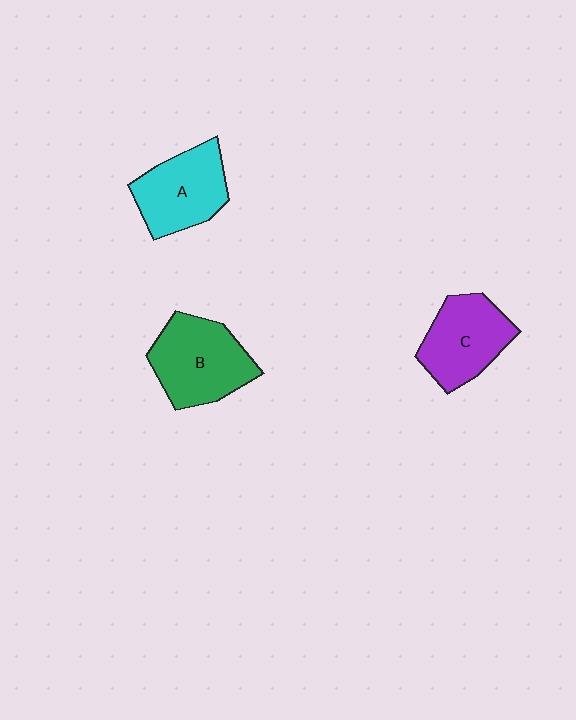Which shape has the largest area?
Shape B (green).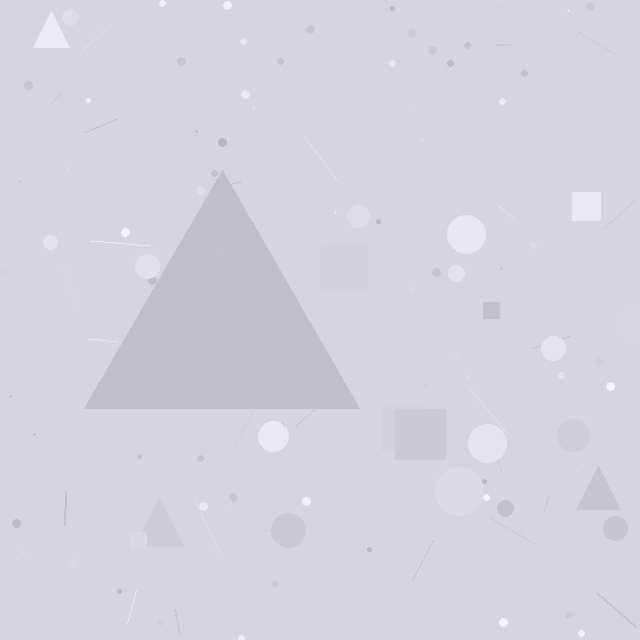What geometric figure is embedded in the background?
A triangle is embedded in the background.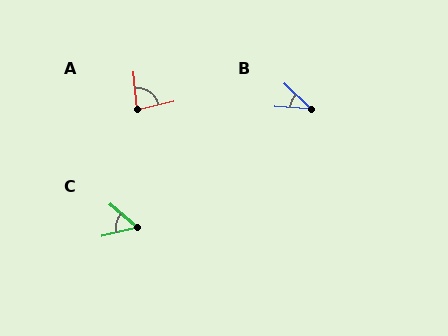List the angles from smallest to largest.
B (41°), C (55°), A (82°).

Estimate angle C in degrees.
Approximately 55 degrees.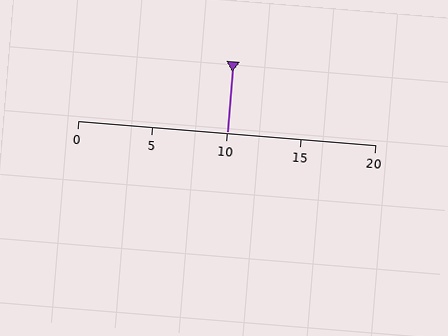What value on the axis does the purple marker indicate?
The marker indicates approximately 10.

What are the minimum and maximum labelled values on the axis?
The axis runs from 0 to 20.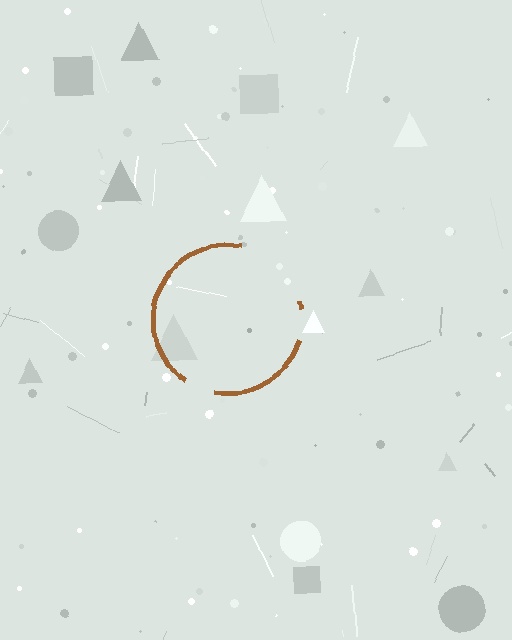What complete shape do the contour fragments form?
The contour fragments form a circle.